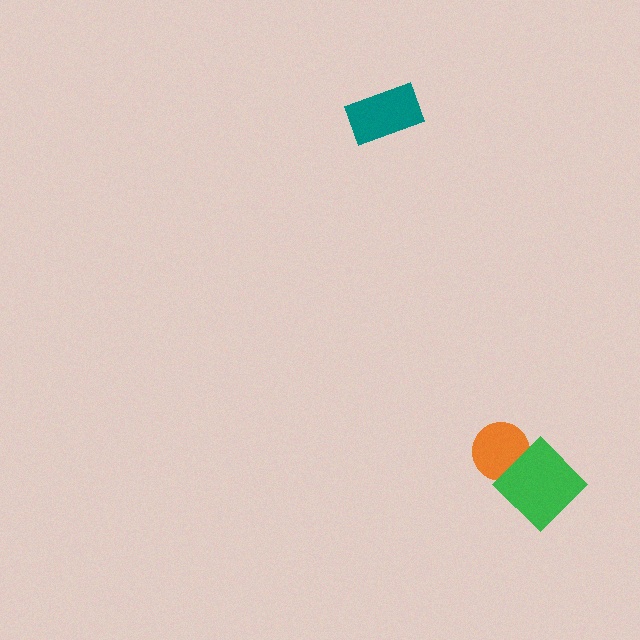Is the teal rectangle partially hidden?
No, no other shape covers it.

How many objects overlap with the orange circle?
1 object overlaps with the orange circle.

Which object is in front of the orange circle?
The green diamond is in front of the orange circle.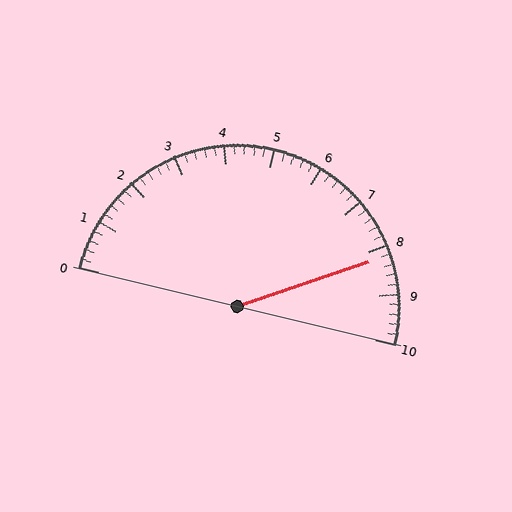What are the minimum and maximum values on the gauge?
The gauge ranges from 0 to 10.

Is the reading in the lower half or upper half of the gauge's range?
The reading is in the upper half of the range (0 to 10).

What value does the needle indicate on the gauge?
The needle indicates approximately 8.2.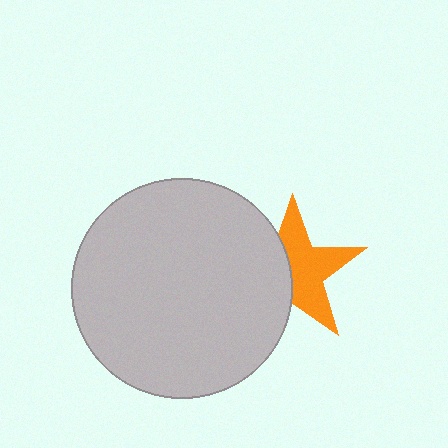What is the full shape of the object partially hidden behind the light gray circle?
The partially hidden object is an orange star.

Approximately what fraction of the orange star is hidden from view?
Roughly 43% of the orange star is hidden behind the light gray circle.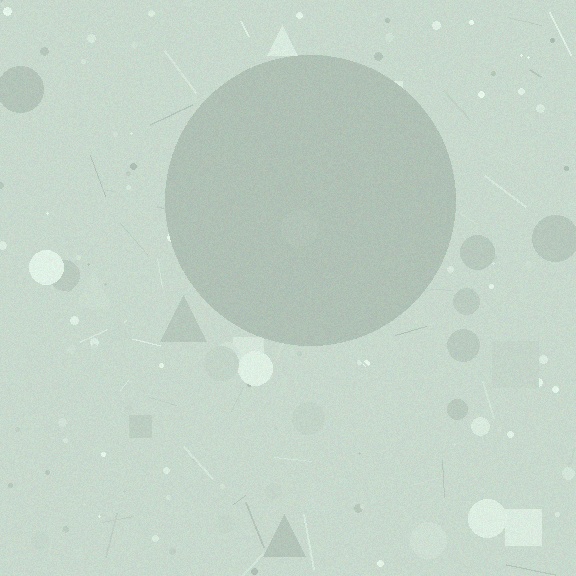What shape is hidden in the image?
A circle is hidden in the image.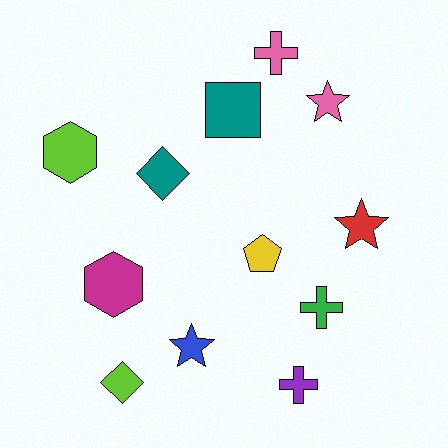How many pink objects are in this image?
There are 2 pink objects.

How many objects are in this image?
There are 12 objects.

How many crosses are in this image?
There are 3 crosses.